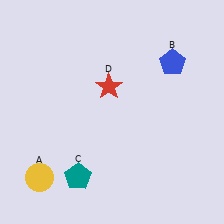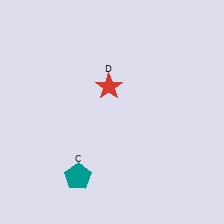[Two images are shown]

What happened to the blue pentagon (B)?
The blue pentagon (B) was removed in Image 2. It was in the top-right area of Image 1.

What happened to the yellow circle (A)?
The yellow circle (A) was removed in Image 2. It was in the bottom-left area of Image 1.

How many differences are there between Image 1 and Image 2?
There are 2 differences between the two images.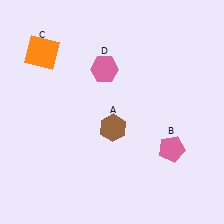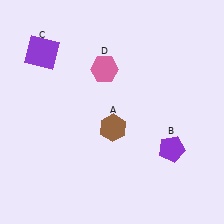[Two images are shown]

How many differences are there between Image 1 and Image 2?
There are 2 differences between the two images.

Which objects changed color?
B changed from pink to purple. C changed from orange to purple.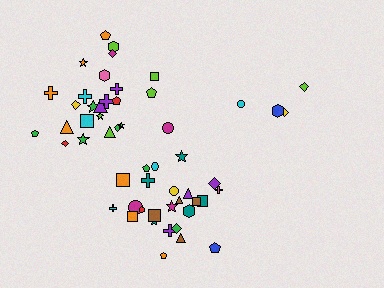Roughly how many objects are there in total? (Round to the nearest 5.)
Roughly 55 objects in total.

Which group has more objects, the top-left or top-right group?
The top-left group.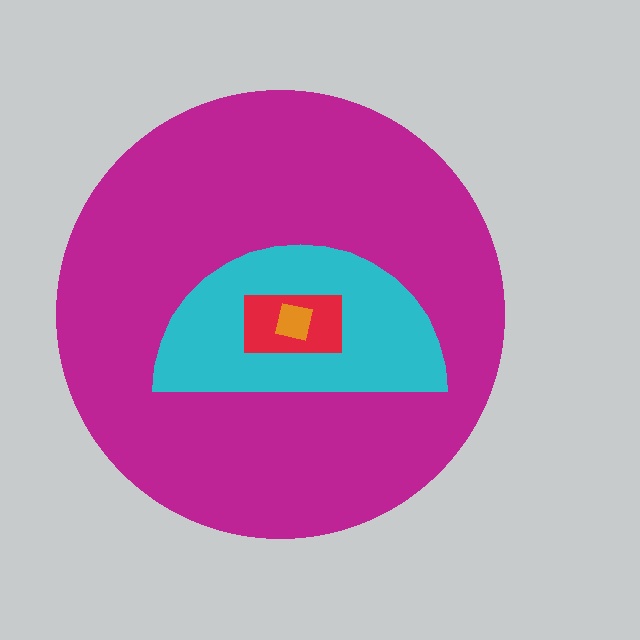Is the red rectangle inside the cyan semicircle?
Yes.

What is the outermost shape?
The magenta circle.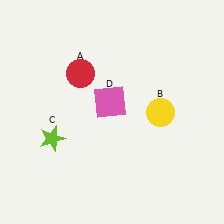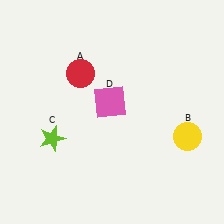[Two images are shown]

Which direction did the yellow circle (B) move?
The yellow circle (B) moved right.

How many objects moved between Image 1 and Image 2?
1 object moved between the two images.